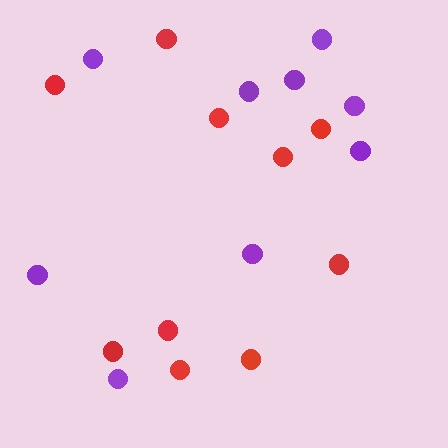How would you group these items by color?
There are 2 groups: one group of red circles (10) and one group of purple circles (9).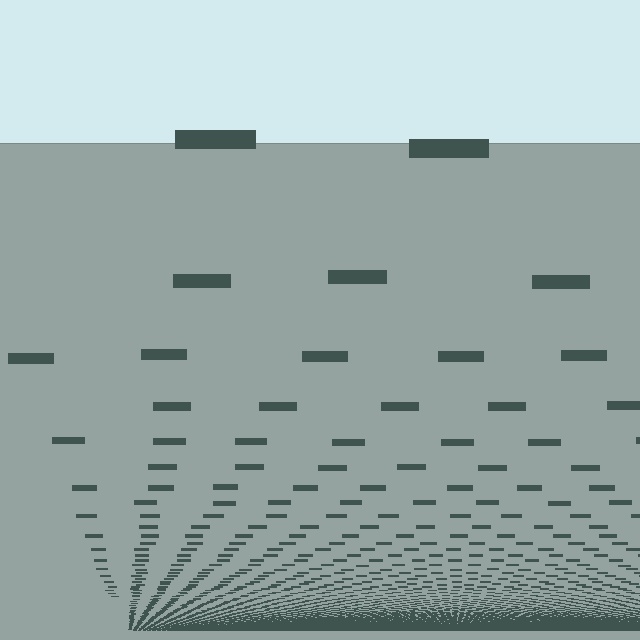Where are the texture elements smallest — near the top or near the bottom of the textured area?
Near the bottom.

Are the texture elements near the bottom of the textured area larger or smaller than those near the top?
Smaller. The gradient is inverted — elements near the bottom are smaller and denser.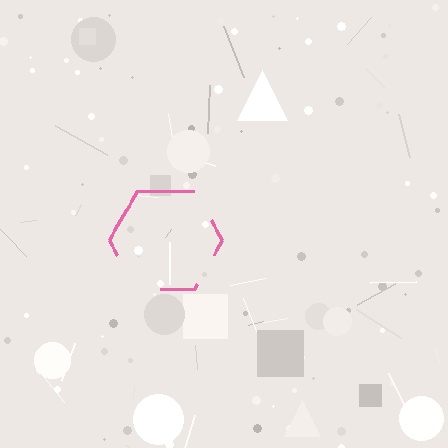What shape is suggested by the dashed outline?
The dashed outline suggests a hexagon.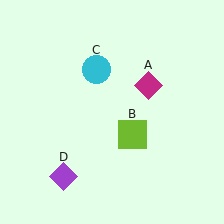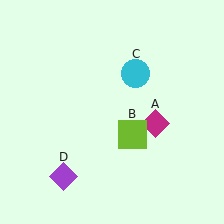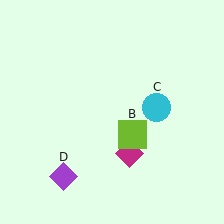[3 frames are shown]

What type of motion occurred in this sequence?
The magenta diamond (object A), cyan circle (object C) rotated clockwise around the center of the scene.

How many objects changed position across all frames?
2 objects changed position: magenta diamond (object A), cyan circle (object C).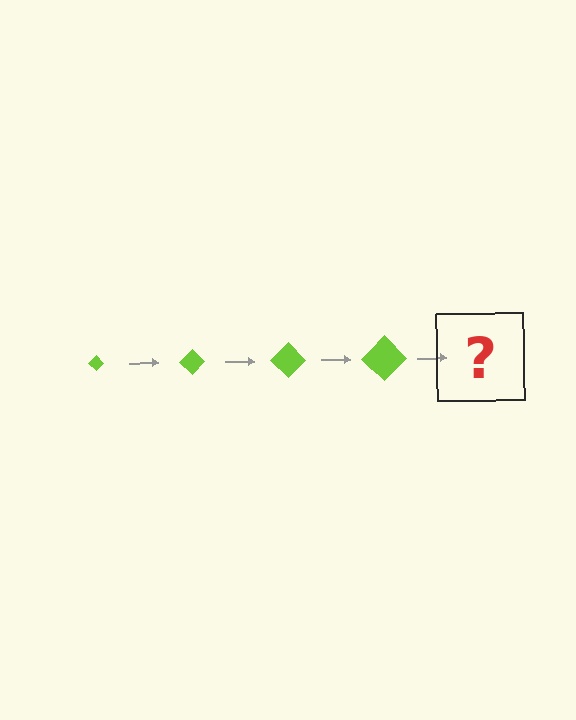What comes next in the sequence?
The next element should be a lime diamond, larger than the previous one.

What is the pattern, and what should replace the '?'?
The pattern is that the diamond gets progressively larger each step. The '?' should be a lime diamond, larger than the previous one.